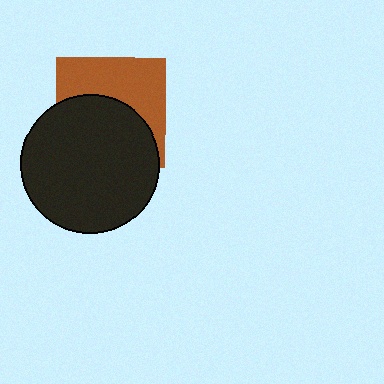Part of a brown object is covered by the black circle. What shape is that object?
It is a square.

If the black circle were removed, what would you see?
You would see the complete brown square.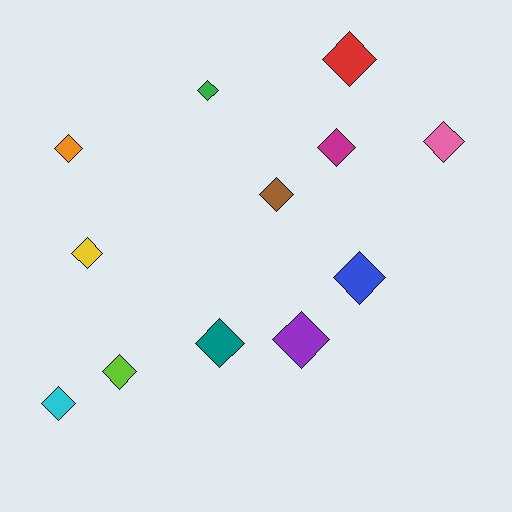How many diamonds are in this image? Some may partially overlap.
There are 12 diamonds.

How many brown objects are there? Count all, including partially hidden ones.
There is 1 brown object.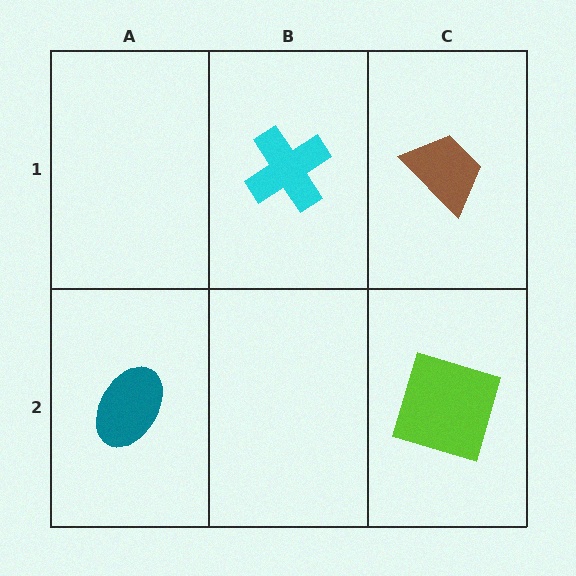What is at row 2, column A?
A teal ellipse.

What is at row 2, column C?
A lime square.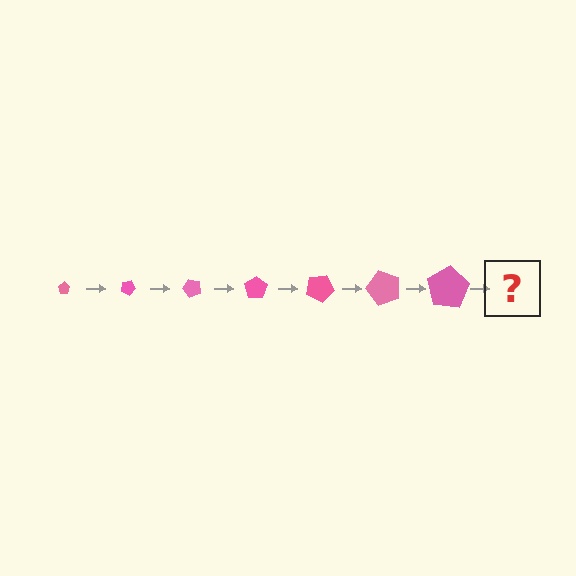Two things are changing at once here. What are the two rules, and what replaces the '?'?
The two rules are that the pentagon grows larger each step and it rotates 25 degrees each step. The '?' should be a pentagon, larger than the previous one and rotated 175 degrees from the start.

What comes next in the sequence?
The next element should be a pentagon, larger than the previous one and rotated 175 degrees from the start.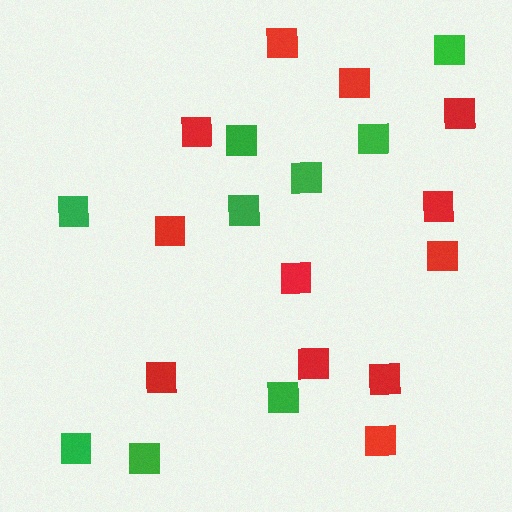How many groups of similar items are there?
There are 2 groups: one group of red squares (12) and one group of green squares (9).